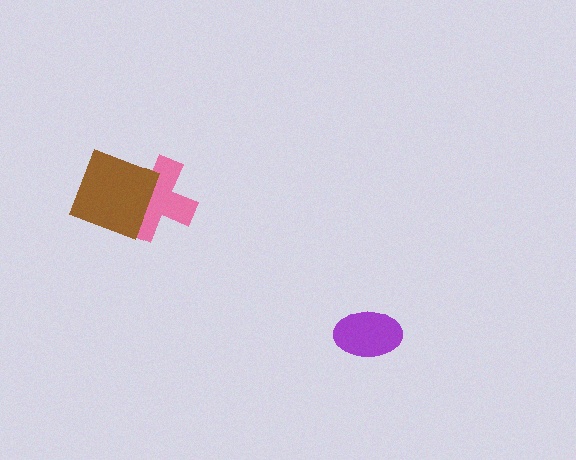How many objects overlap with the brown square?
1 object overlaps with the brown square.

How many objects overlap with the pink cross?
1 object overlaps with the pink cross.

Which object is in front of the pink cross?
The brown square is in front of the pink cross.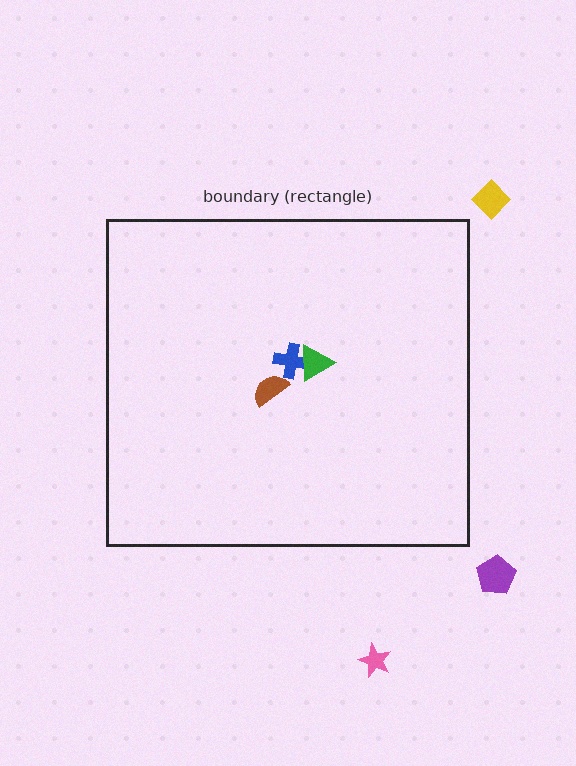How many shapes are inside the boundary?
3 inside, 3 outside.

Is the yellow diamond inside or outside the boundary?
Outside.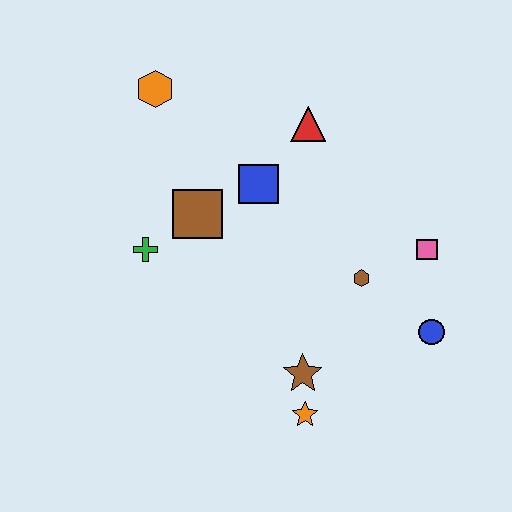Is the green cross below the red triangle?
Yes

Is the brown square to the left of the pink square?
Yes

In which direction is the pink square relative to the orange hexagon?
The pink square is to the right of the orange hexagon.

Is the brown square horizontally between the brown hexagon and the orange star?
No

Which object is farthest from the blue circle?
The orange hexagon is farthest from the blue circle.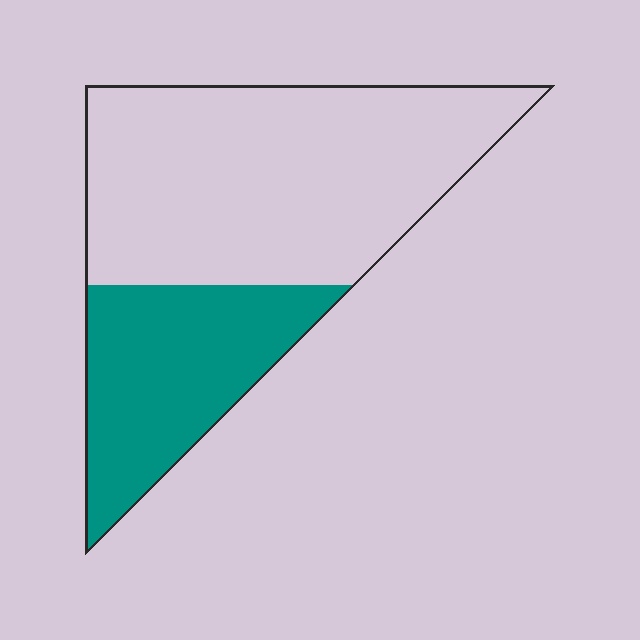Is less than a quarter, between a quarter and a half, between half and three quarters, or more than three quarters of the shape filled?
Between a quarter and a half.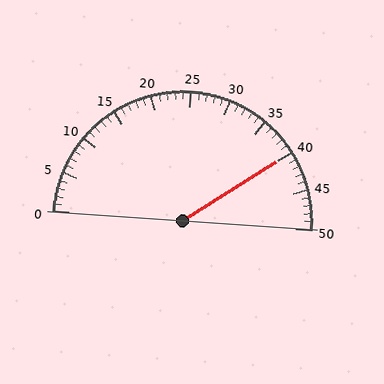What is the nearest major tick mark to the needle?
The nearest major tick mark is 40.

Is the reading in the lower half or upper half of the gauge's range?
The reading is in the upper half of the range (0 to 50).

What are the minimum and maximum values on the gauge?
The gauge ranges from 0 to 50.